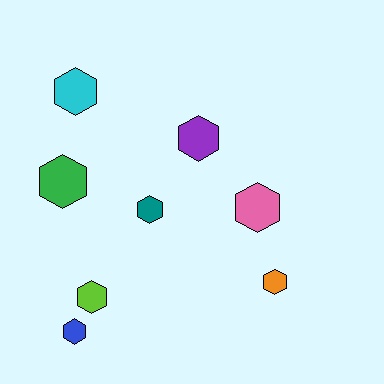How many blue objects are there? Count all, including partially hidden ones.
There is 1 blue object.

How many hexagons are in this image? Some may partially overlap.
There are 8 hexagons.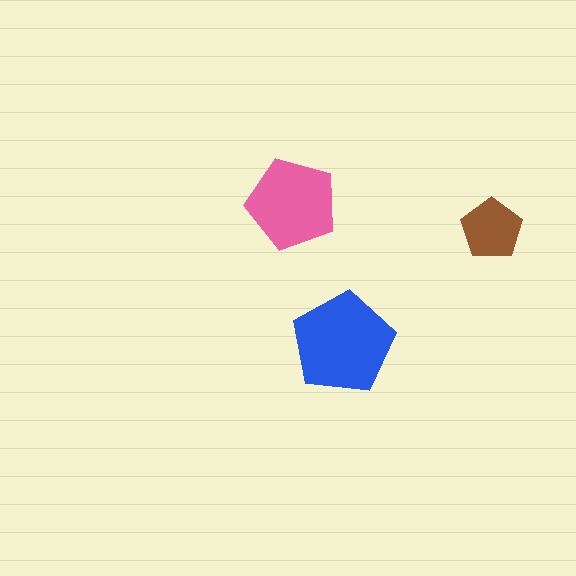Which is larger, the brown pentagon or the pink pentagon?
The pink one.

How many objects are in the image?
There are 3 objects in the image.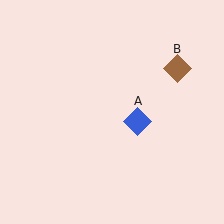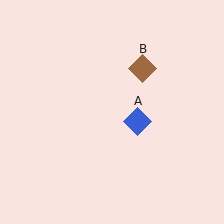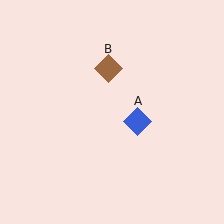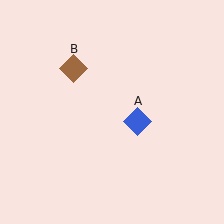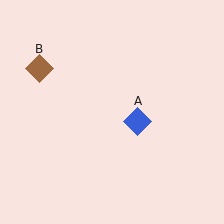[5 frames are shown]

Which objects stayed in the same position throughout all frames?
Blue diamond (object A) remained stationary.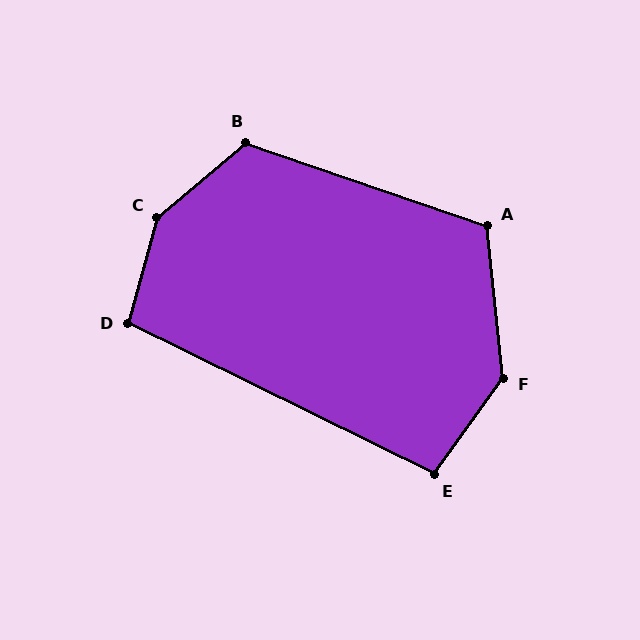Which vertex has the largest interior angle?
C, at approximately 146 degrees.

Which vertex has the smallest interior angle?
E, at approximately 99 degrees.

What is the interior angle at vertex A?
Approximately 115 degrees (obtuse).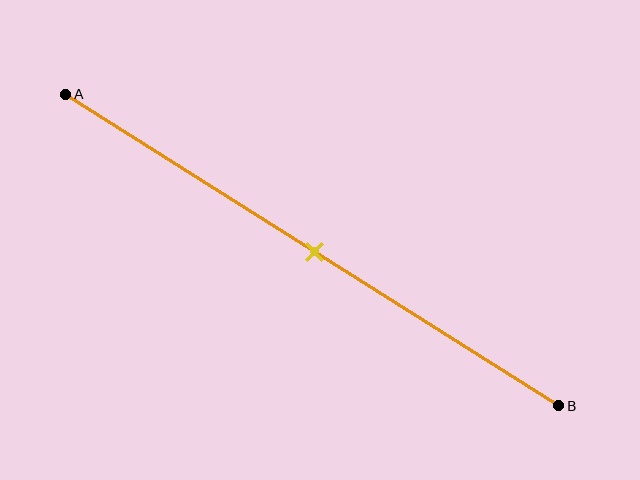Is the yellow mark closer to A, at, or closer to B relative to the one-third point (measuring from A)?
The yellow mark is closer to point B than the one-third point of segment AB.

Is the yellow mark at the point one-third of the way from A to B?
No, the mark is at about 50% from A, not at the 33% one-third point.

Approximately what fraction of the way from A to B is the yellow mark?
The yellow mark is approximately 50% of the way from A to B.